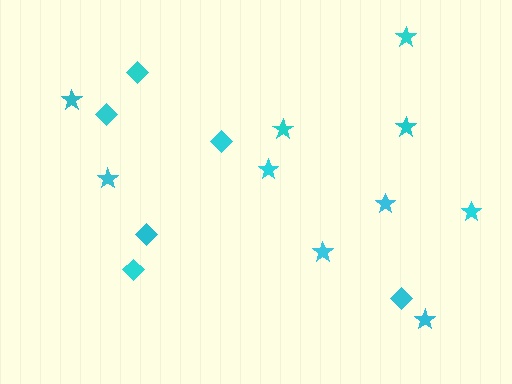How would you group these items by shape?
There are 2 groups: one group of stars (10) and one group of diamonds (6).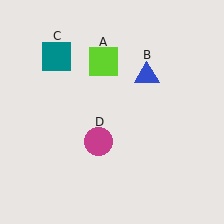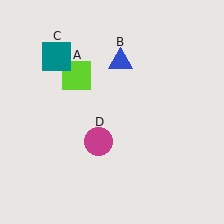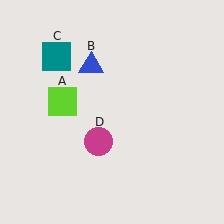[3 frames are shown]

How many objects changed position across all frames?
2 objects changed position: lime square (object A), blue triangle (object B).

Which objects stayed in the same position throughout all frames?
Teal square (object C) and magenta circle (object D) remained stationary.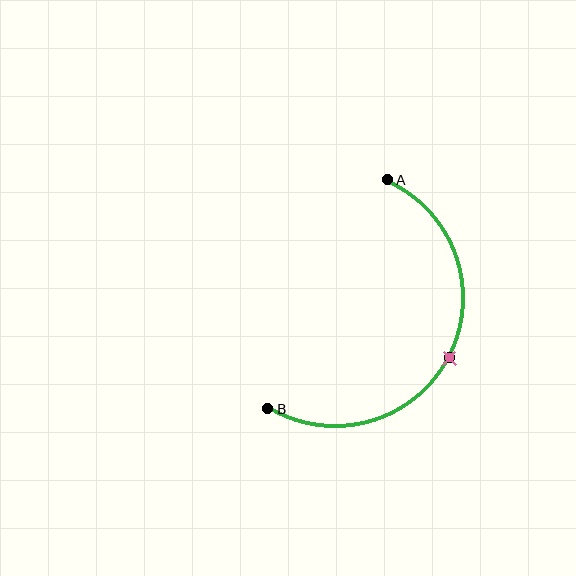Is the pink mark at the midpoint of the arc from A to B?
Yes. The pink mark lies on the arc at equal arc-length from both A and B — it is the arc midpoint.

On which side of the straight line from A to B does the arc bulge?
The arc bulges to the right of the straight line connecting A and B.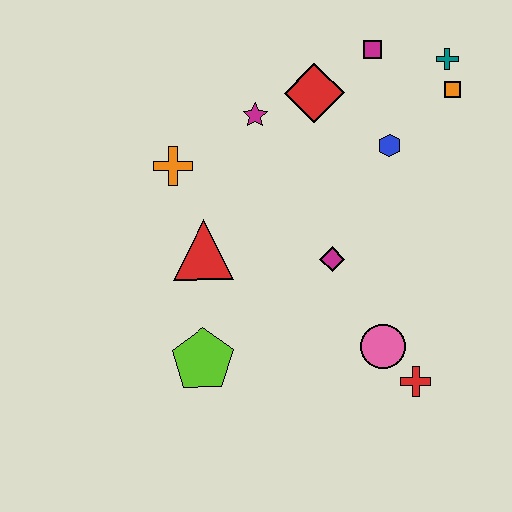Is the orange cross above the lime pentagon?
Yes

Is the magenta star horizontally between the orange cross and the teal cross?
Yes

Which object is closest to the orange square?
The teal cross is closest to the orange square.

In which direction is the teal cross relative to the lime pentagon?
The teal cross is above the lime pentagon.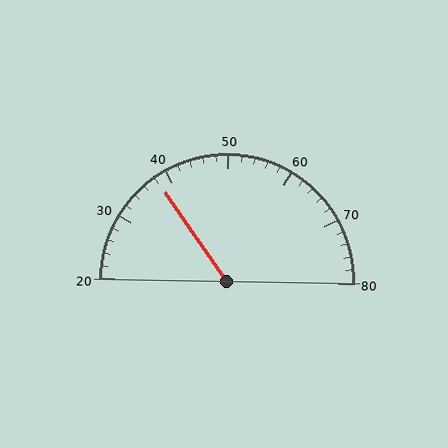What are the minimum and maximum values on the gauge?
The gauge ranges from 20 to 80.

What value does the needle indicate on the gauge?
The needle indicates approximately 38.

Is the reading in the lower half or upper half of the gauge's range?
The reading is in the lower half of the range (20 to 80).